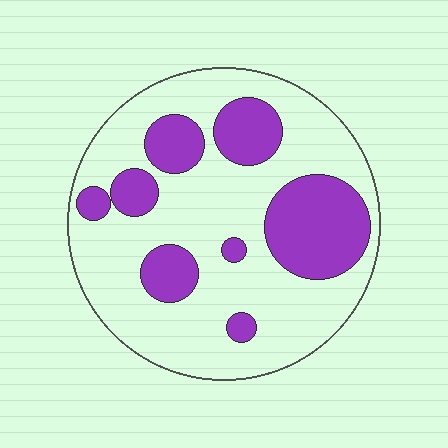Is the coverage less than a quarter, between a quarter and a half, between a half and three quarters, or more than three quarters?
Between a quarter and a half.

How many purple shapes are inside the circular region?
8.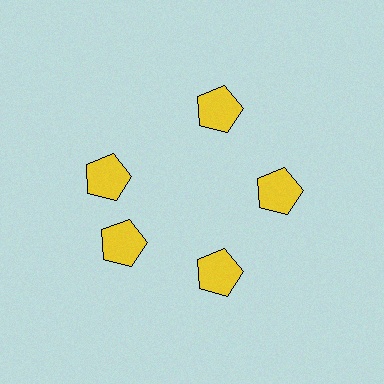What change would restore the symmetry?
The symmetry would be restored by rotating it back into even spacing with its neighbors so that all 5 pentagons sit at equal angles and equal distance from the center.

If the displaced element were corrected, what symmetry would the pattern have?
It would have 5-fold rotational symmetry — the pattern would map onto itself every 72 degrees.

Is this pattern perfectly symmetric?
No. The 5 yellow pentagons are arranged in a ring, but one element near the 10 o'clock position is rotated out of alignment along the ring, breaking the 5-fold rotational symmetry.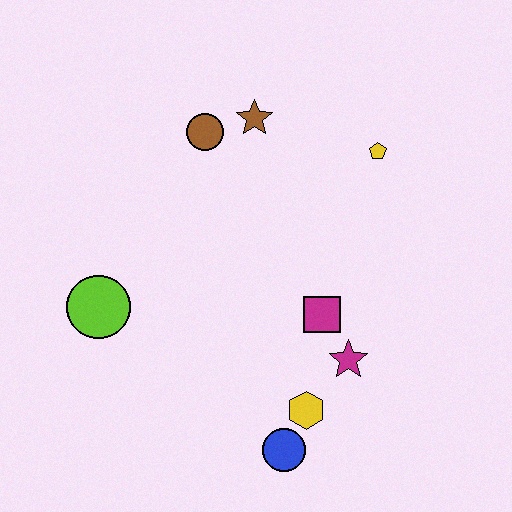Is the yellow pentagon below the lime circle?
No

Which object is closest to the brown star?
The brown circle is closest to the brown star.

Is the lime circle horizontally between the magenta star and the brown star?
No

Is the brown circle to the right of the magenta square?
No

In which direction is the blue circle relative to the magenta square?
The blue circle is below the magenta square.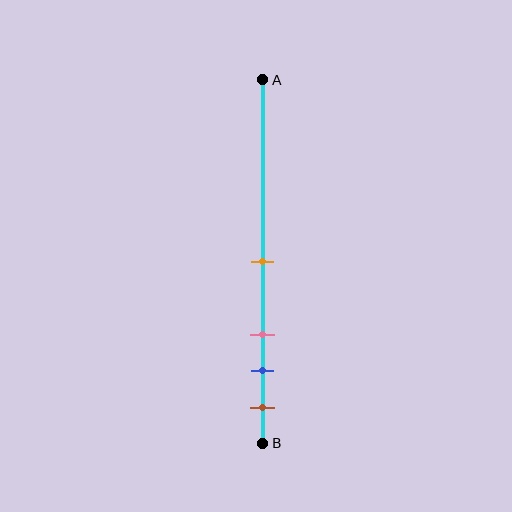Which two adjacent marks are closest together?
The blue and brown marks are the closest adjacent pair.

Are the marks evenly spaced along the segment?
No, the marks are not evenly spaced.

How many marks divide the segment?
There are 4 marks dividing the segment.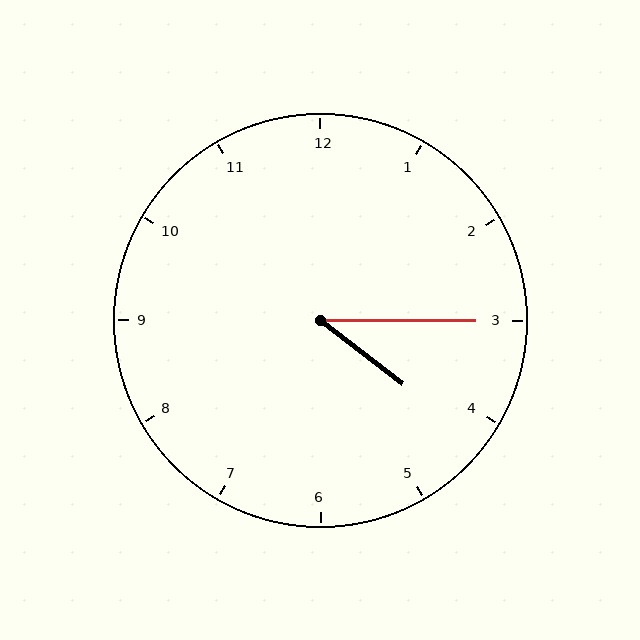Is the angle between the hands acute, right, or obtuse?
It is acute.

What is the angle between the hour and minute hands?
Approximately 38 degrees.